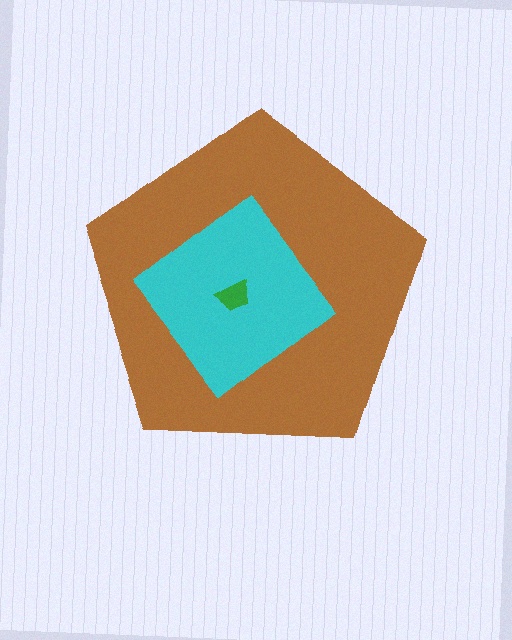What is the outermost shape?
The brown pentagon.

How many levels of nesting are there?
3.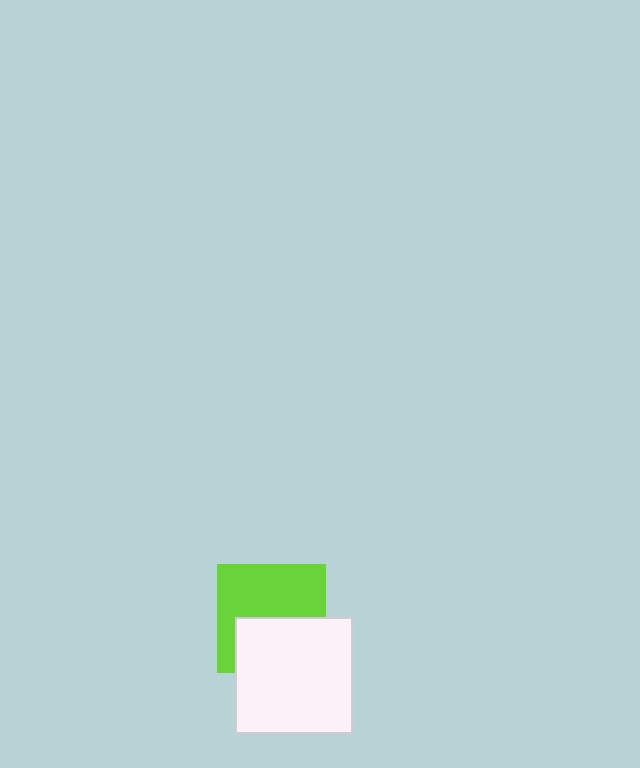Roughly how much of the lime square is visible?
About half of it is visible (roughly 58%).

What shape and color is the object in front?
The object in front is a white rectangle.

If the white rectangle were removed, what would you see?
You would see the complete lime square.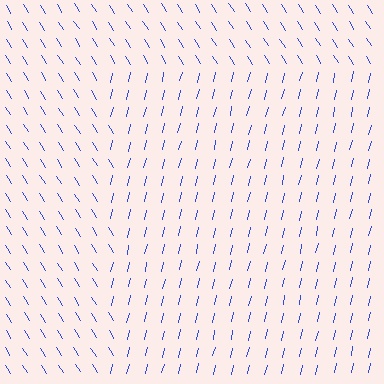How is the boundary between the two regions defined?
The boundary is defined purely by a change in line orientation (approximately 45 degrees difference). All lines are the same color and thickness.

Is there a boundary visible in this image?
Yes, there is a texture boundary formed by a change in line orientation.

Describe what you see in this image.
The image is filled with small blue line segments. A rectangle region in the image has lines oriented differently from the surrounding lines, creating a visible texture boundary.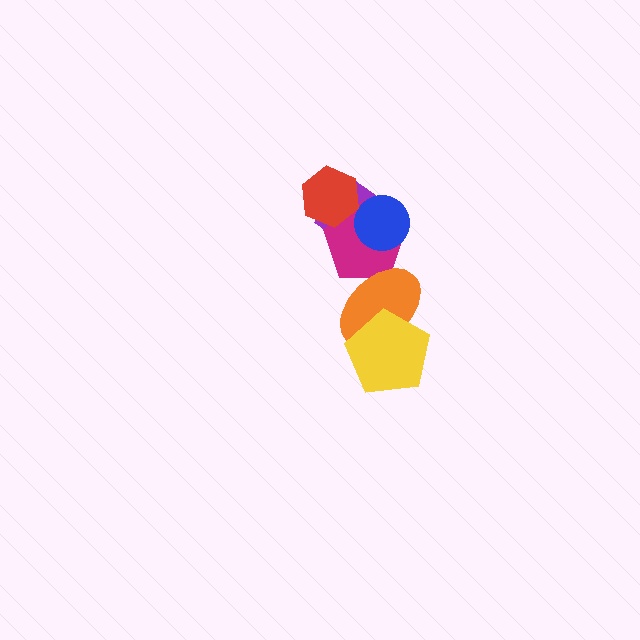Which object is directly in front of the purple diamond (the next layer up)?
The magenta pentagon is directly in front of the purple diamond.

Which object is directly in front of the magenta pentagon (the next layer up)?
The blue circle is directly in front of the magenta pentagon.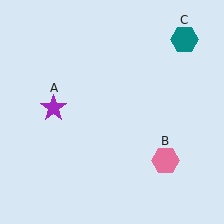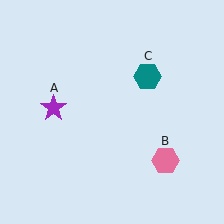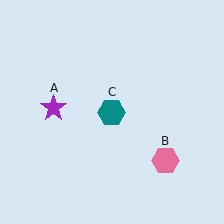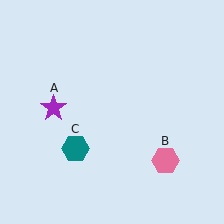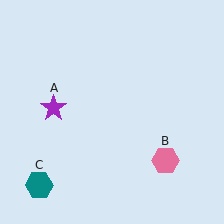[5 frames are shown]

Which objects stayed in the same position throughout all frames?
Purple star (object A) and pink hexagon (object B) remained stationary.